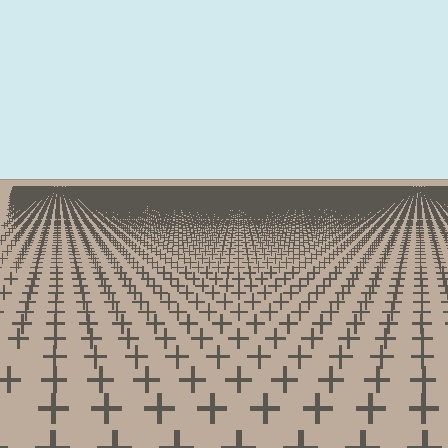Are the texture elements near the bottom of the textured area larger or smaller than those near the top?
Larger. Near the bottom, elements are closer to the viewer and appear at a bigger on-screen size.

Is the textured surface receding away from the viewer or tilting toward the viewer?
The surface is receding away from the viewer. Texture elements get smaller and denser toward the top.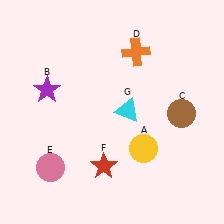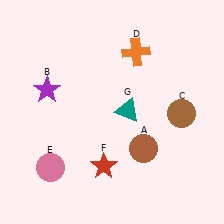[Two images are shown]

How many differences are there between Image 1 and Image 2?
There are 2 differences between the two images.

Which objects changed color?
A changed from yellow to brown. G changed from cyan to teal.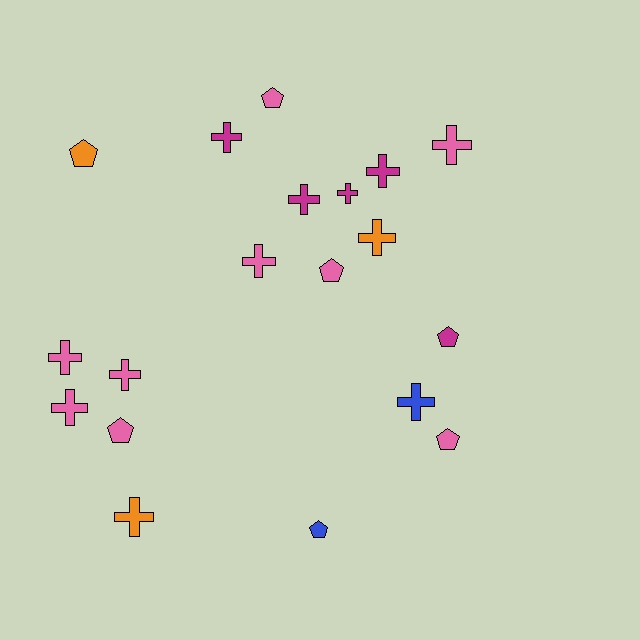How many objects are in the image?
There are 19 objects.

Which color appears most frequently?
Pink, with 9 objects.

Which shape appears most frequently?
Cross, with 12 objects.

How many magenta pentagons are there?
There is 1 magenta pentagon.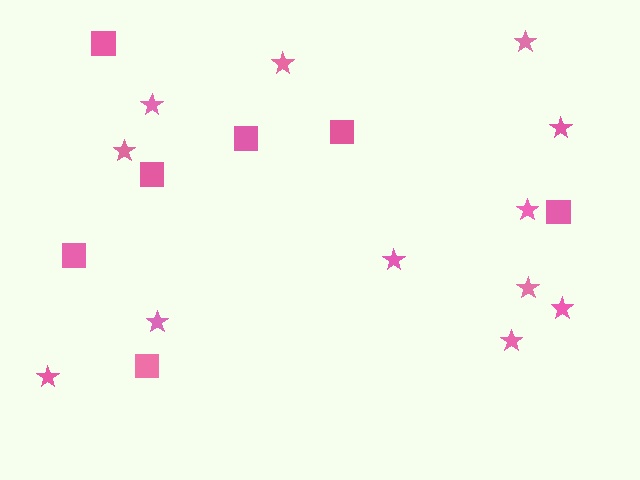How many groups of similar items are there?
There are 2 groups: one group of squares (7) and one group of stars (12).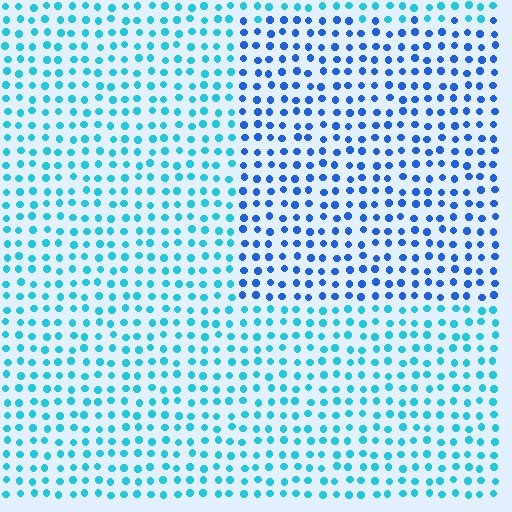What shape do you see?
I see a rectangle.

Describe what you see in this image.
The image is filled with small cyan elements in a uniform arrangement. A rectangle-shaped region is visible where the elements are tinted to a slightly different hue, forming a subtle color boundary.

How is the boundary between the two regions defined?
The boundary is defined purely by a slight shift in hue (about 34 degrees). Spacing, size, and orientation are identical on both sides.